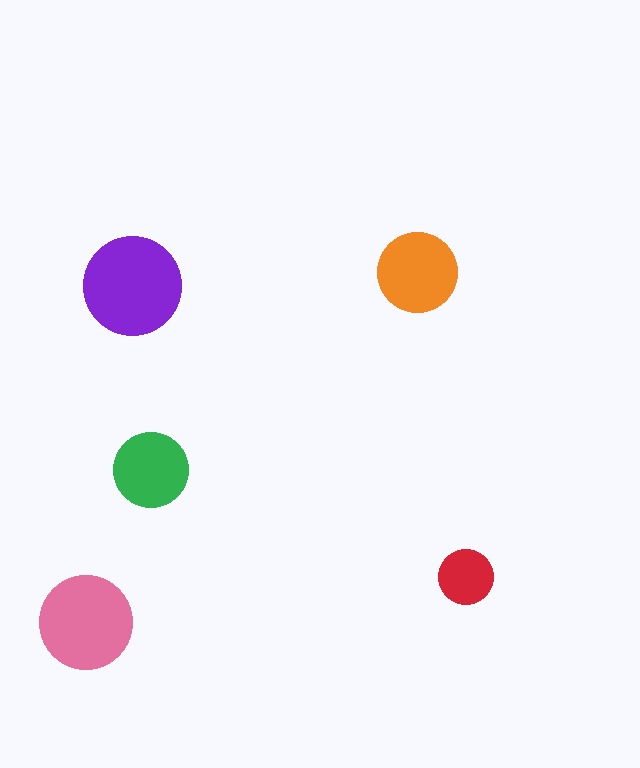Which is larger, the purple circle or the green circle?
The purple one.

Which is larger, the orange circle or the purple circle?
The purple one.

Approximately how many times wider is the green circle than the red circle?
About 1.5 times wider.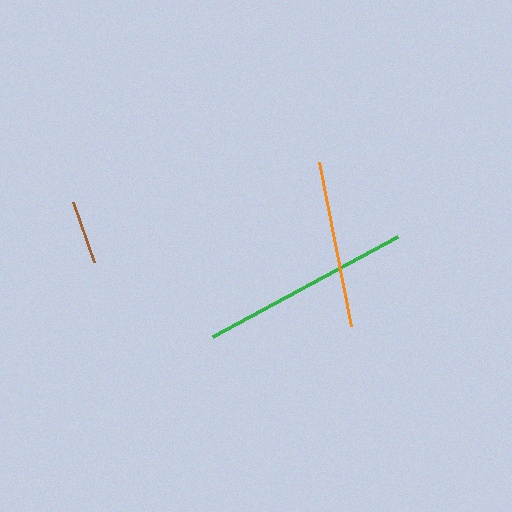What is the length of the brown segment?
The brown segment is approximately 63 pixels long.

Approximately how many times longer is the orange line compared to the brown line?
The orange line is approximately 2.6 times the length of the brown line.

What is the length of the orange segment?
The orange segment is approximately 167 pixels long.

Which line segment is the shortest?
The brown line is the shortest at approximately 63 pixels.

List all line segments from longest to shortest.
From longest to shortest: green, orange, brown.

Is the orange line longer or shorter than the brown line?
The orange line is longer than the brown line.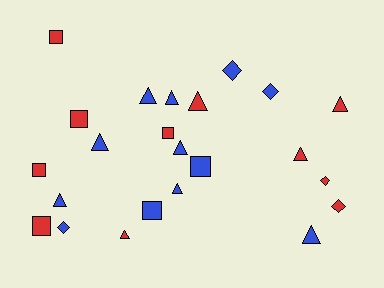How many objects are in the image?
There are 23 objects.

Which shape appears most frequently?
Triangle, with 11 objects.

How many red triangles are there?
There are 4 red triangles.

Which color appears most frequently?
Blue, with 12 objects.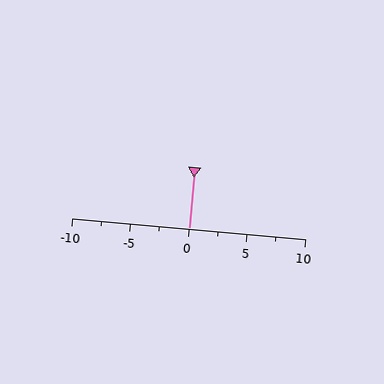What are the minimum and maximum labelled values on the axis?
The axis runs from -10 to 10.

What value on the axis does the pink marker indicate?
The marker indicates approximately 0.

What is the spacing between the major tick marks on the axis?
The major ticks are spaced 5 apart.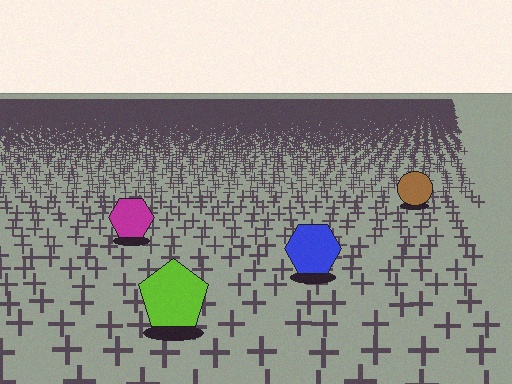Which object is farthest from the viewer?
The brown circle is farthest from the viewer. It appears smaller and the ground texture around it is denser.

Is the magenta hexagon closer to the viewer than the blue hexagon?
No. The blue hexagon is closer — you can tell from the texture gradient: the ground texture is coarser near it.